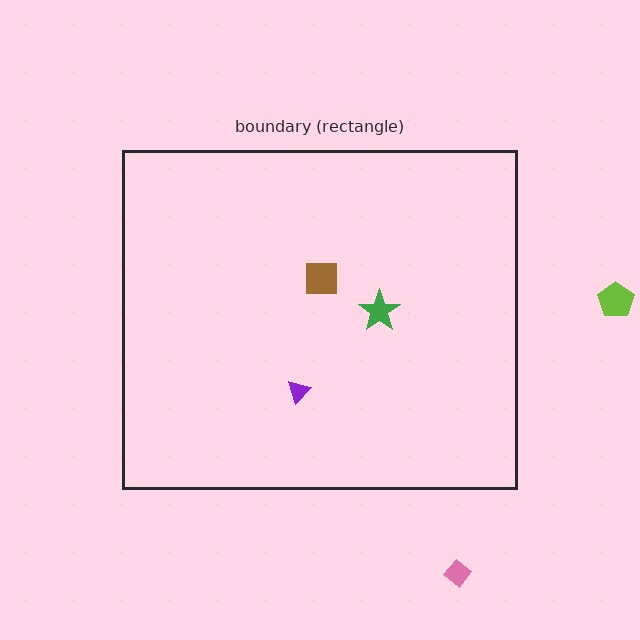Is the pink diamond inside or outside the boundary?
Outside.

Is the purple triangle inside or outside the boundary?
Inside.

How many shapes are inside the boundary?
3 inside, 2 outside.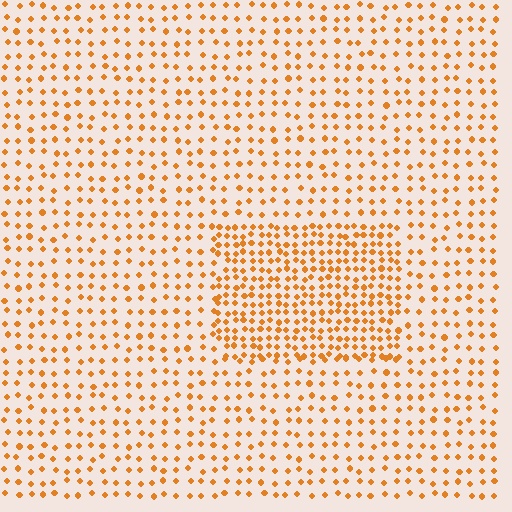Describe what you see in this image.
The image contains small orange elements arranged at two different densities. A rectangle-shaped region is visible where the elements are more densely packed than the surrounding area.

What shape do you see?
I see a rectangle.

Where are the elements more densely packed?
The elements are more densely packed inside the rectangle boundary.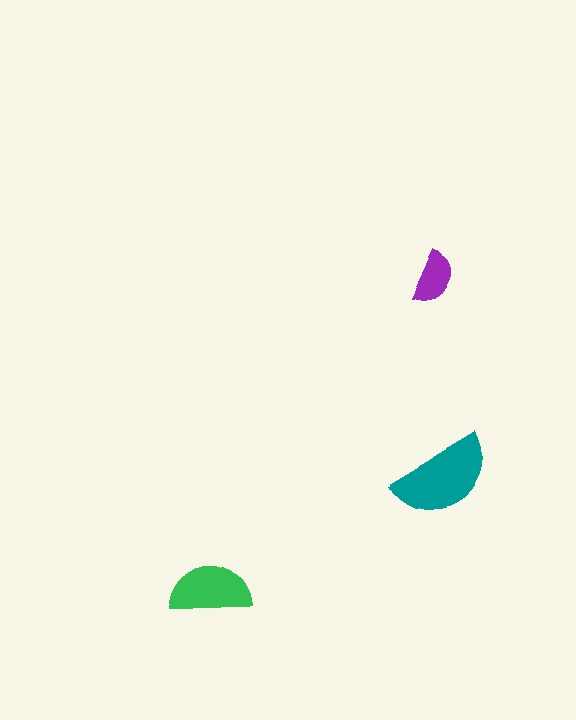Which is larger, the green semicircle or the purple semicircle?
The green one.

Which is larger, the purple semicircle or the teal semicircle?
The teal one.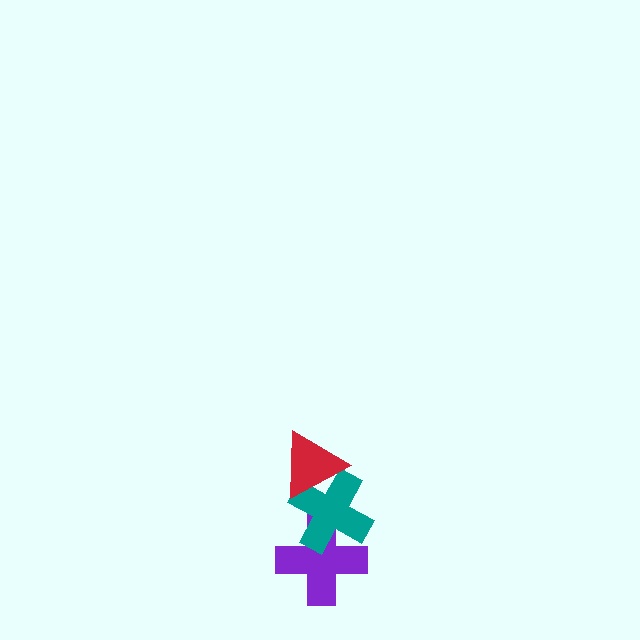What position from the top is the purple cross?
The purple cross is 3rd from the top.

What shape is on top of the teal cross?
The red triangle is on top of the teal cross.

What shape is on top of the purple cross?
The teal cross is on top of the purple cross.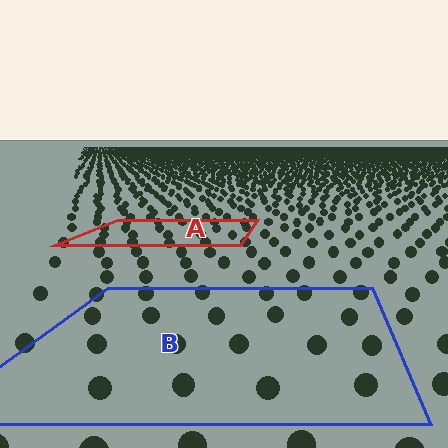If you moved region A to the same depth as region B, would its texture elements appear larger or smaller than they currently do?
They would appear larger. At a closer depth, the same texture elements are projected at a bigger on-screen size.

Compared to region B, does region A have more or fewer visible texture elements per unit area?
Region A has more texture elements per unit area — they are packed more densely because it is farther away.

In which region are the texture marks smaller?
The texture marks are smaller in region A, because it is farther away.